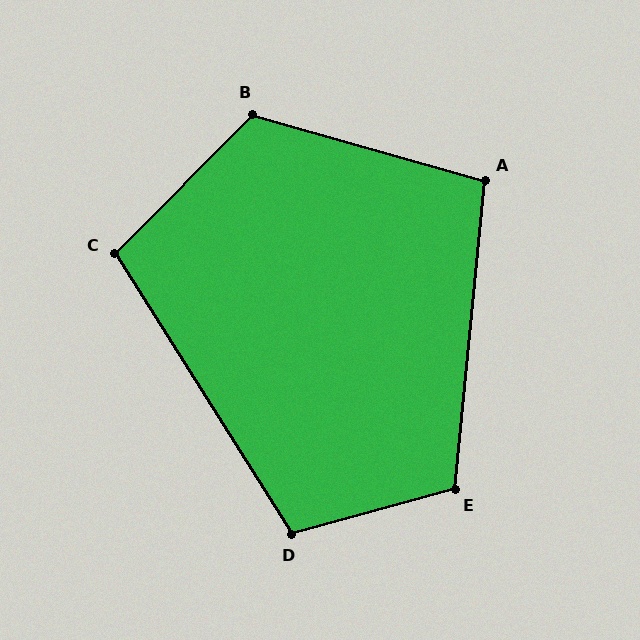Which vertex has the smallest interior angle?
A, at approximately 100 degrees.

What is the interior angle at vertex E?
Approximately 111 degrees (obtuse).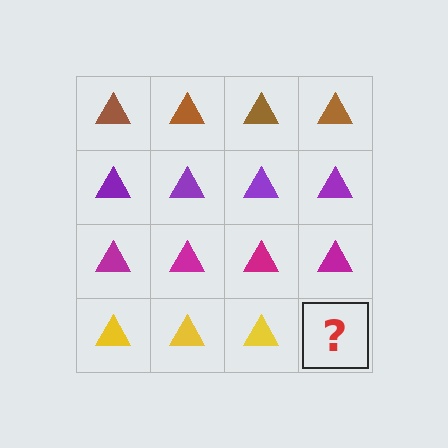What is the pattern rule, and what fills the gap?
The rule is that each row has a consistent color. The gap should be filled with a yellow triangle.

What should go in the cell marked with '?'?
The missing cell should contain a yellow triangle.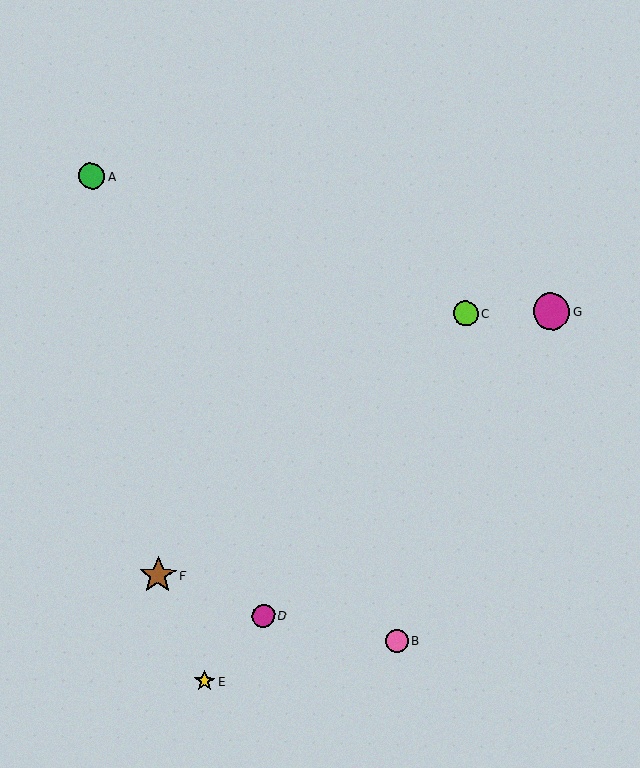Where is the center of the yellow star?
The center of the yellow star is at (204, 681).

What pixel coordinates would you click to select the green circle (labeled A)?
Click at (91, 176) to select the green circle A.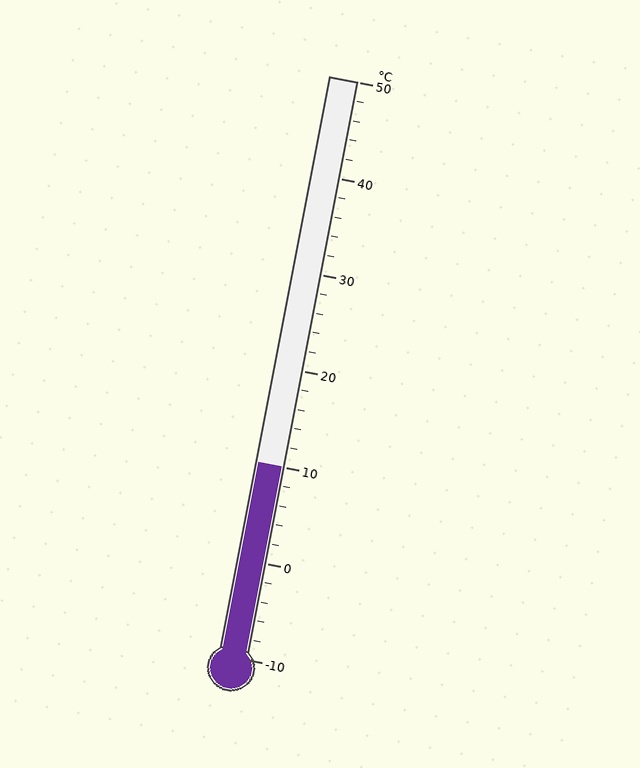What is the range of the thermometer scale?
The thermometer scale ranges from -10°C to 50°C.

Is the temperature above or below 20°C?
The temperature is below 20°C.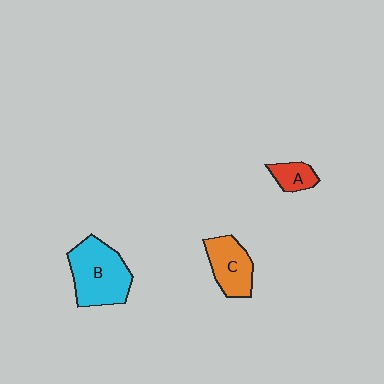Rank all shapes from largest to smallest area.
From largest to smallest: B (cyan), C (orange), A (red).